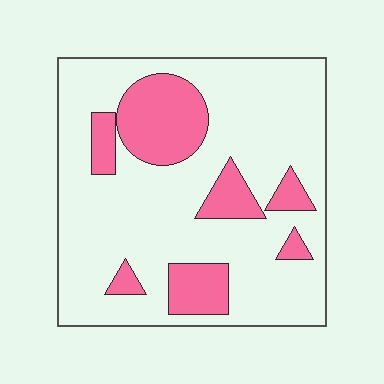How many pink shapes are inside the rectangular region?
7.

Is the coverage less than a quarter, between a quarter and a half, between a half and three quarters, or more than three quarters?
Less than a quarter.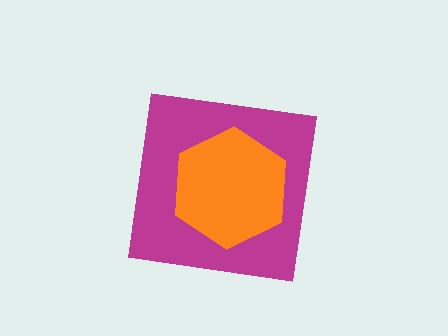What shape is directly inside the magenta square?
The orange hexagon.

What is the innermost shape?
The orange hexagon.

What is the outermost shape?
The magenta square.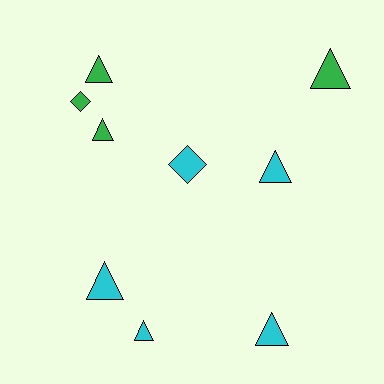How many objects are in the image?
There are 9 objects.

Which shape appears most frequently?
Triangle, with 7 objects.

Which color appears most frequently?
Cyan, with 5 objects.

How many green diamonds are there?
There is 1 green diamond.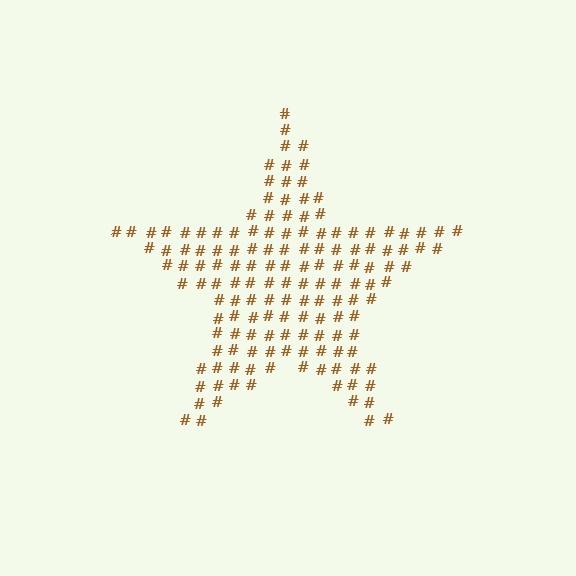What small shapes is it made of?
It is made of small hash symbols.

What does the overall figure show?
The overall figure shows a star.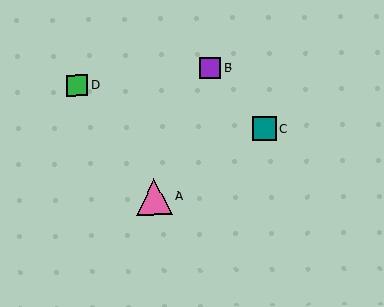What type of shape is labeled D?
Shape D is a green square.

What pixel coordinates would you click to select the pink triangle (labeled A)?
Click at (154, 197) to select the pink triangle A.